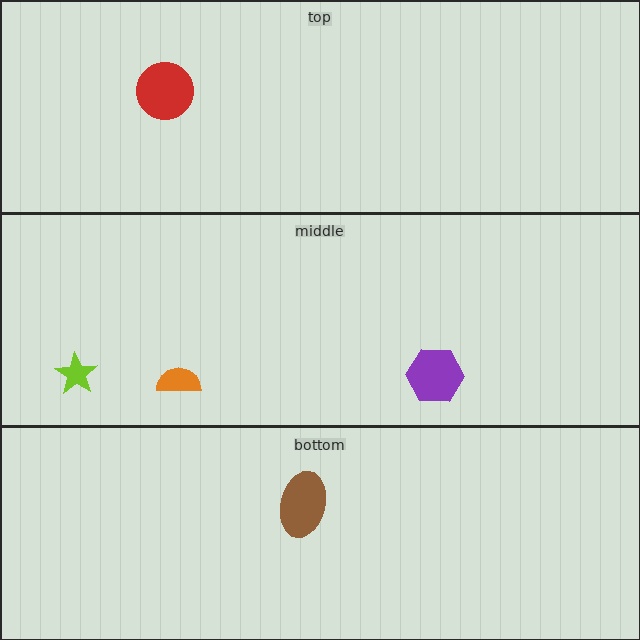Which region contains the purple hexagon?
The middle region.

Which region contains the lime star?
The middle region.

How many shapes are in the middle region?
3.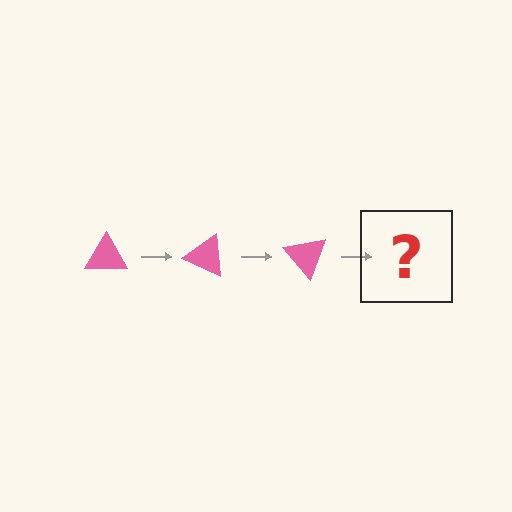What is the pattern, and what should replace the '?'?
The pattern is that the triangle rotates 25 degrees each step. The '?' should be a pink triangle rotated 75 degrees.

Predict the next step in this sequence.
The next step is a pink triangle rotated 75 degrees.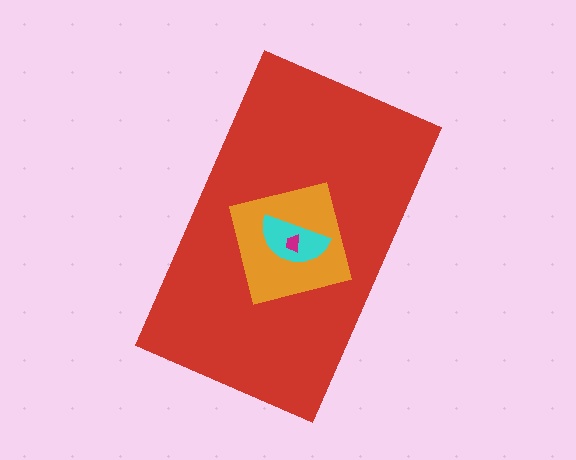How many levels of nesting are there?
4.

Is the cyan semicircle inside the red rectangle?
Yes.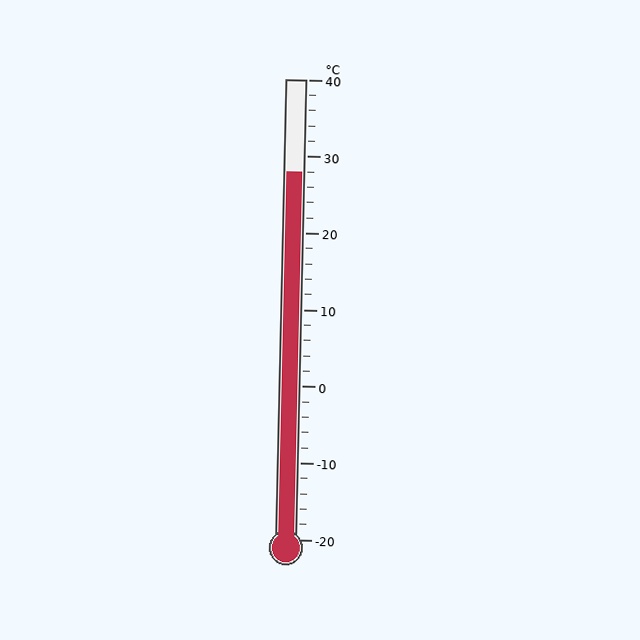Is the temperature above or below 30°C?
The temperature is below 30°C.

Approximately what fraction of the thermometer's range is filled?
The thermometer is filled to approximately 80% of its range.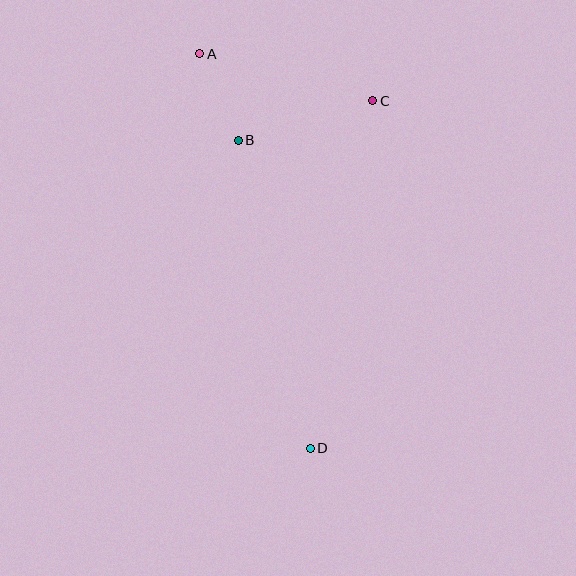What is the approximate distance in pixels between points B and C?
The distance between B and C is approximately 140 pixels.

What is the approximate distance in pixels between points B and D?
The distance between B and D is approximately 316 pixels.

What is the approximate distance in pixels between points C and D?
The distance between C and D is approximately 353 pixels.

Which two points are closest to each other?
Points A and B are closest to each other.